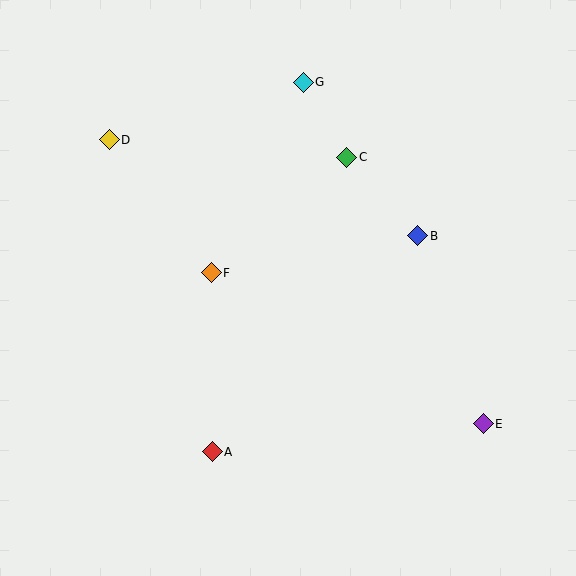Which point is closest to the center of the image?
Point F at (211, 273) is closest to the center.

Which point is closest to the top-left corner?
Point D is closest to the top-left corner.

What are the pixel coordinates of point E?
Point E is at (483, 424).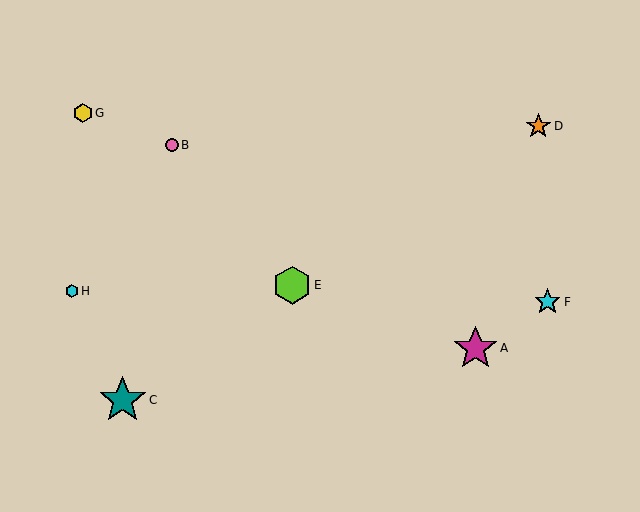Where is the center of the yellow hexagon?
The center of the yellow hexagon is at (83, 113).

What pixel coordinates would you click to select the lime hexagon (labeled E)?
Click at (292, 285) to select the lime hexagon E.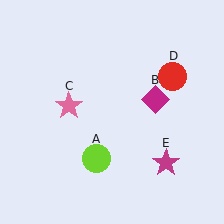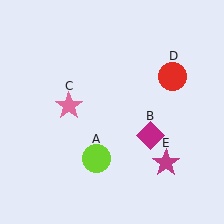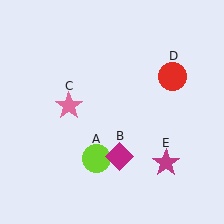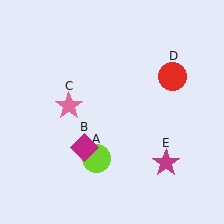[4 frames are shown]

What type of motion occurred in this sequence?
The magenta diamond (object B) rotated clockwise around the center of the scene.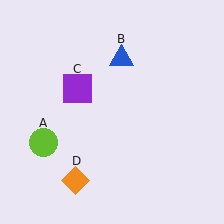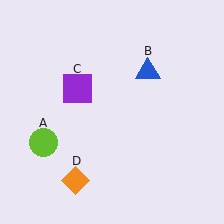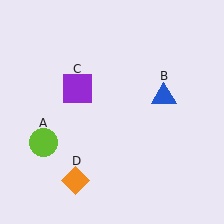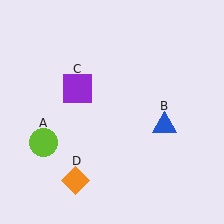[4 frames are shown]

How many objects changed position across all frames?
1 object changed position: blue triangle (object B).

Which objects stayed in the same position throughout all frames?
Lime circle (object A) and purple square (object C) and orange diamond (object D) remained stationary.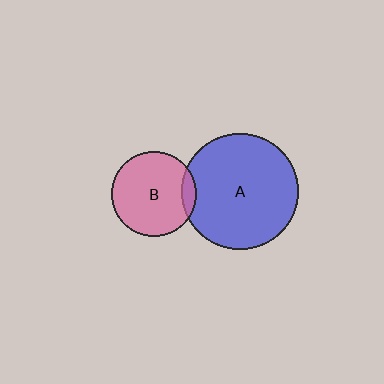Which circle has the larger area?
Circle A (blue).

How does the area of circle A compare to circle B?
Approximately 1.9 times.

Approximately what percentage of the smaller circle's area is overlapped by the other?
Approximately 10%.